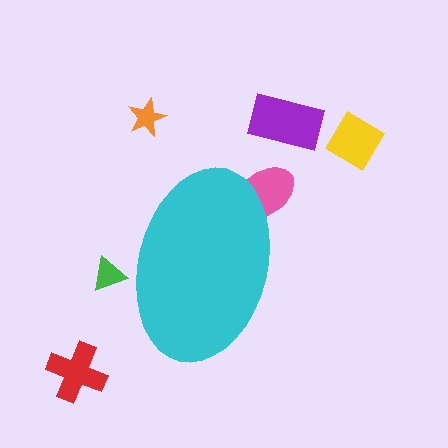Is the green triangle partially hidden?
Yes, the green triangle is partially hidden behind the cyan ellipse.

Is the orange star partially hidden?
No, the orange star is fully visible.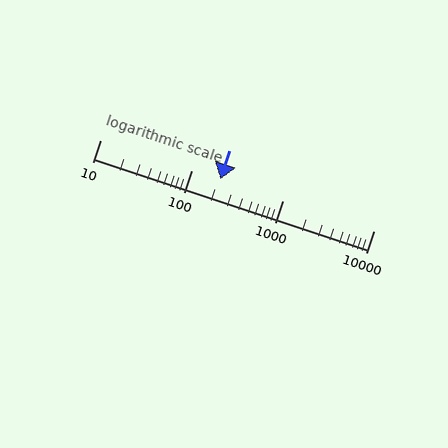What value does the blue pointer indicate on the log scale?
The pointer indicates approximately 210.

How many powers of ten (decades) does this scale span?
The scale spans 3 decades, from 10 to 10000.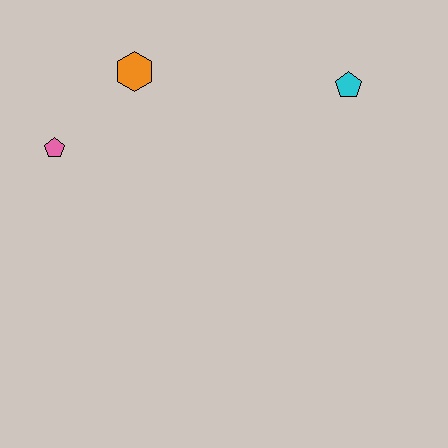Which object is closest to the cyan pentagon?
The orange hexagon is closest to the cyan pentagon.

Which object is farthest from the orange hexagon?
The cyan pentagon is farthest from the orange hexagon.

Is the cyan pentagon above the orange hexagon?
No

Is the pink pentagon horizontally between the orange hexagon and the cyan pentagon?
No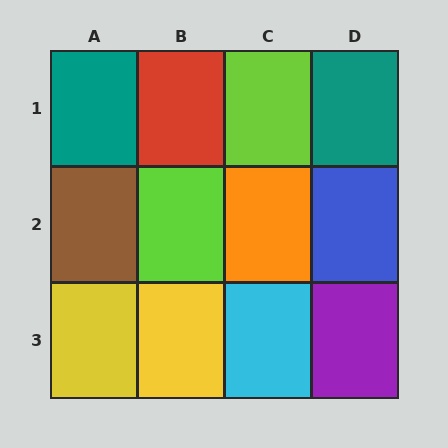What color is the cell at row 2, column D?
Blue.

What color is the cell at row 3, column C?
Cyan.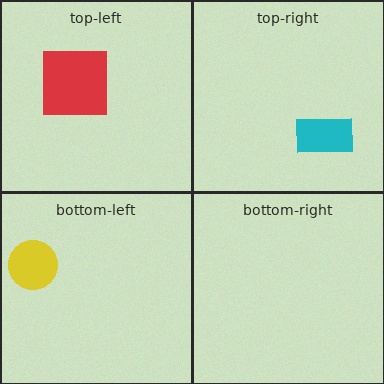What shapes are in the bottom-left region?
The yellow circle.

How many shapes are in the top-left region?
1.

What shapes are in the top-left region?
The red square.